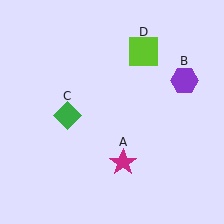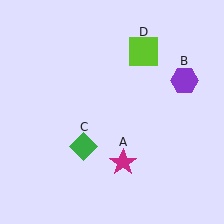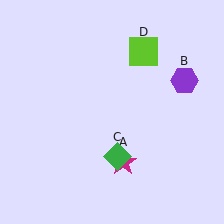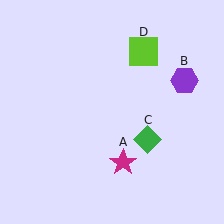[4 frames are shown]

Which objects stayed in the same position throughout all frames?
Magenta star (object A) and purple hexagon (object B) and lime square (object D) remained stationary.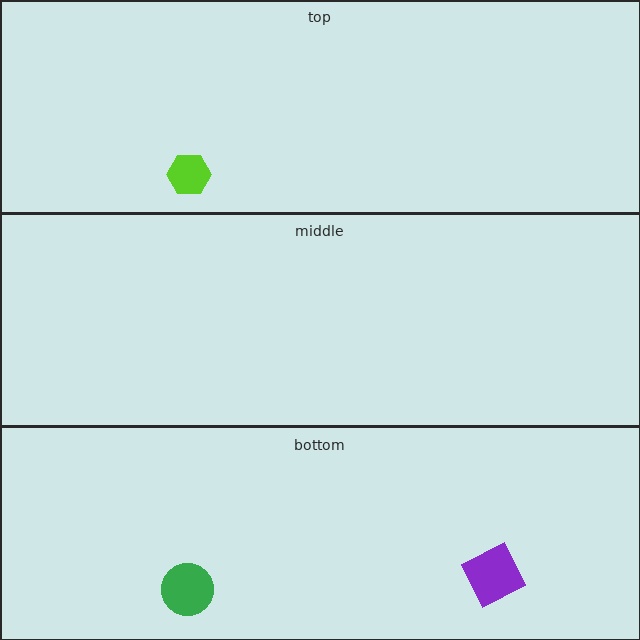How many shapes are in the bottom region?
2.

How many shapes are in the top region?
1.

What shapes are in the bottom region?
The purple diamond, the green circle.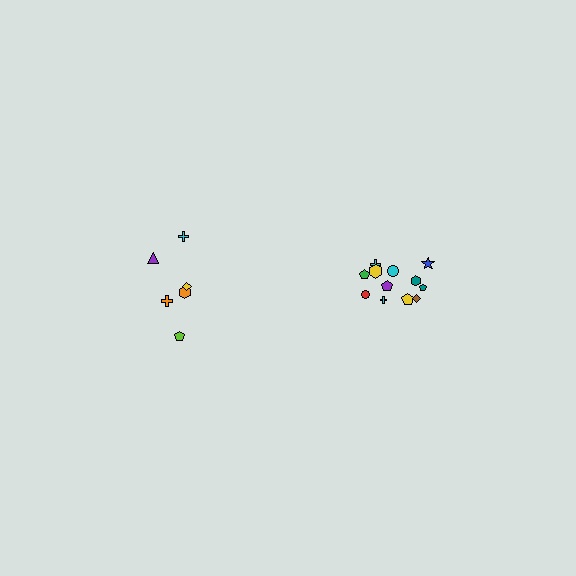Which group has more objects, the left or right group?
The right group.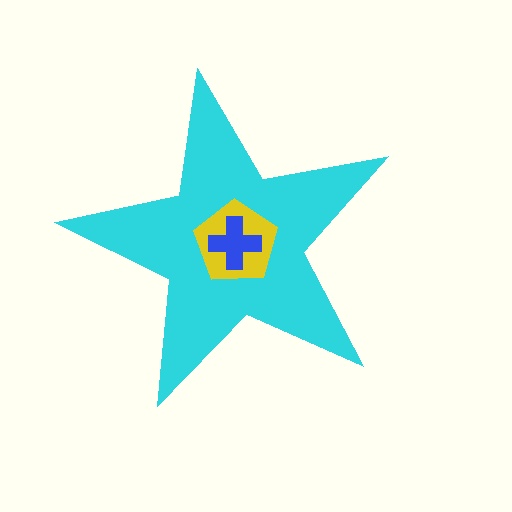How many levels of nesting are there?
3.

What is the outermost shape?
The cyan star.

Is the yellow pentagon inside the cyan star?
Yes.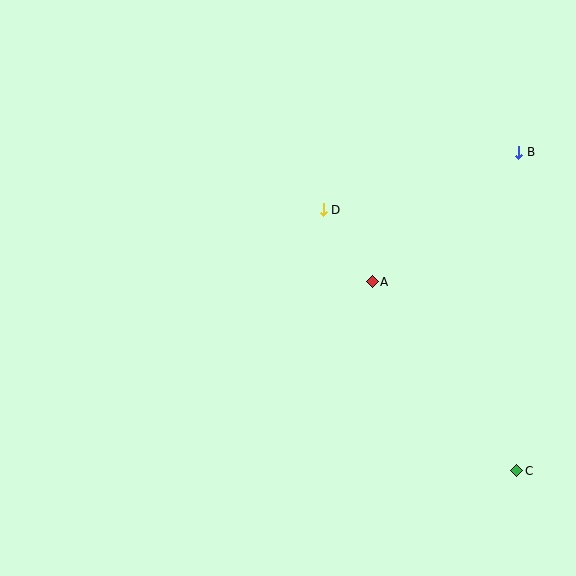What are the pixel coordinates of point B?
Point B is at (519, 152).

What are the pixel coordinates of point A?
Point A is at (372, 282).